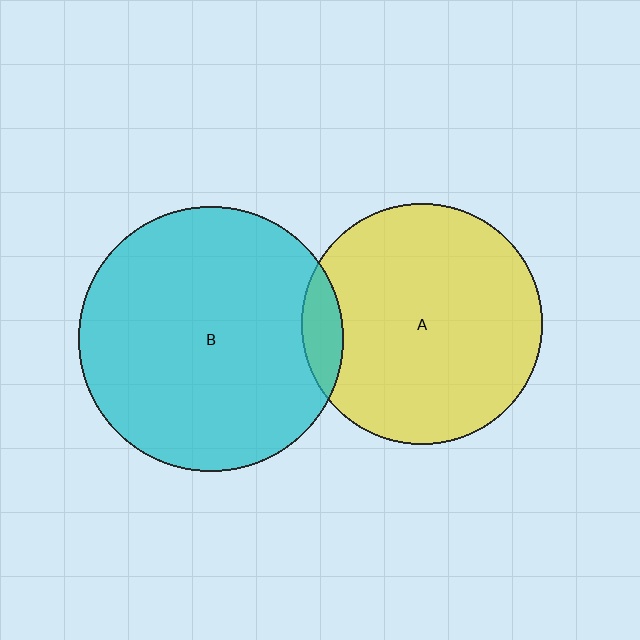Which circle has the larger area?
Circle B (cyan).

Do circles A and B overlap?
Yes.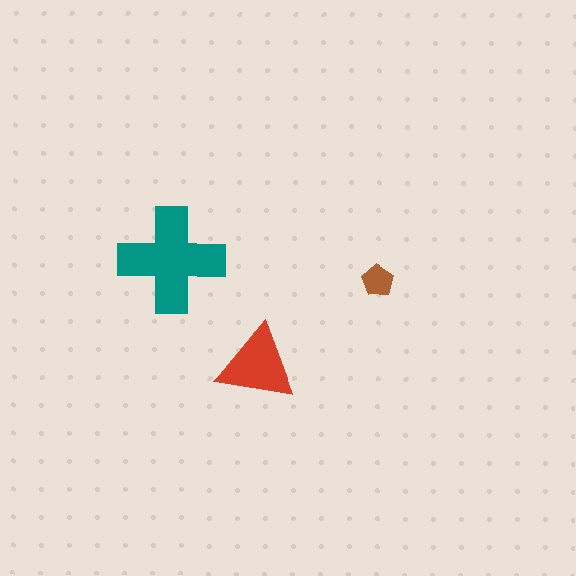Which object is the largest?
The teal cross.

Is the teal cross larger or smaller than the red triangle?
Larger.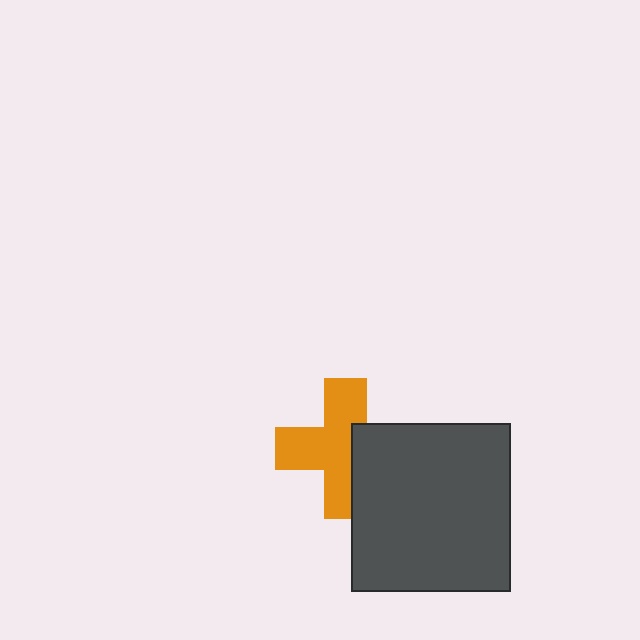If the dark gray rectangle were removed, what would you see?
You would see the complete orange cross.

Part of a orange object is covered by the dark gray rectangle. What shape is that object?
It is a cross.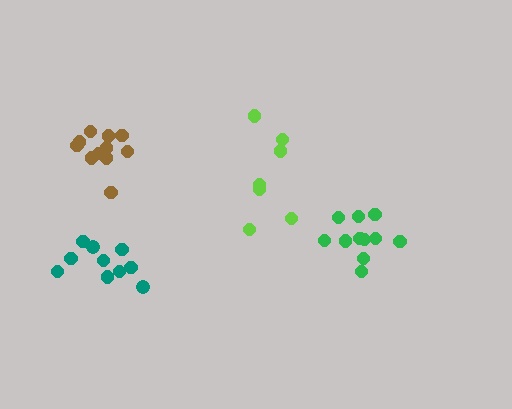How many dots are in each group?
Group 1: 11 dots, Group 2: 7 dots, Group 3: 10 dots, Group 4: 11 dots (39 total).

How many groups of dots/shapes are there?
There are 4 groups.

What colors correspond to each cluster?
The clusters are colored: green, lime, teal, brown.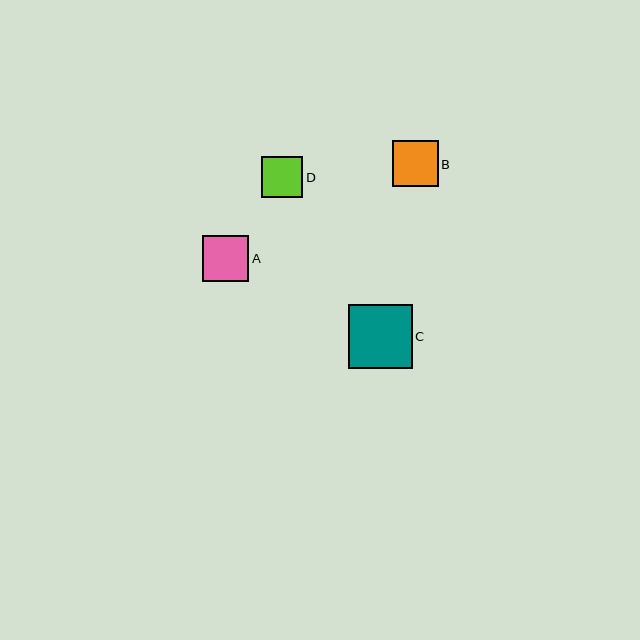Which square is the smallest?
Square D is the smallest with a size of approximately 41 pixels.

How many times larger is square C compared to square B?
Square C is approximately 1.4 times the size of square B.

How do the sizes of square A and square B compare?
Square A and square B are approximately the same size.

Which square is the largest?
Square C is the largest with a size of approximately 64 pixels.